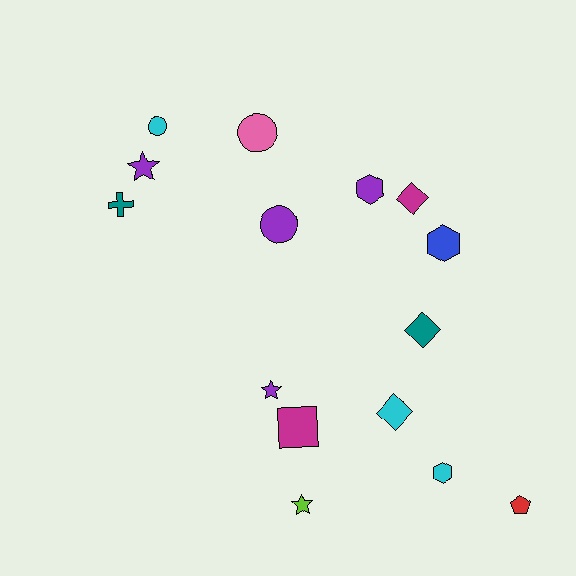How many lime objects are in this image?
There is 1 lime object.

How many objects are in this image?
There are 15 objects.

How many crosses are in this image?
There is 1 cross.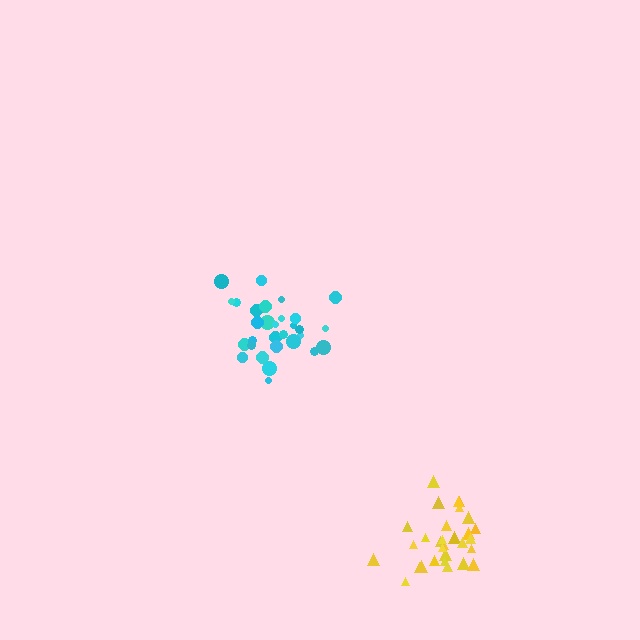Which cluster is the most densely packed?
Yellow.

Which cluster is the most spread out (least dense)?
Cyan.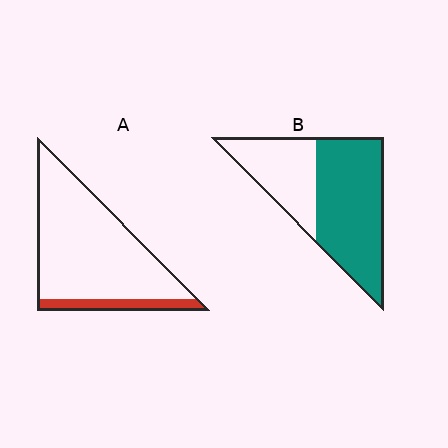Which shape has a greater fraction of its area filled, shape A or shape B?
Shape B.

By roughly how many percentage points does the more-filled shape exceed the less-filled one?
By roughly 50 percentage points (B over A).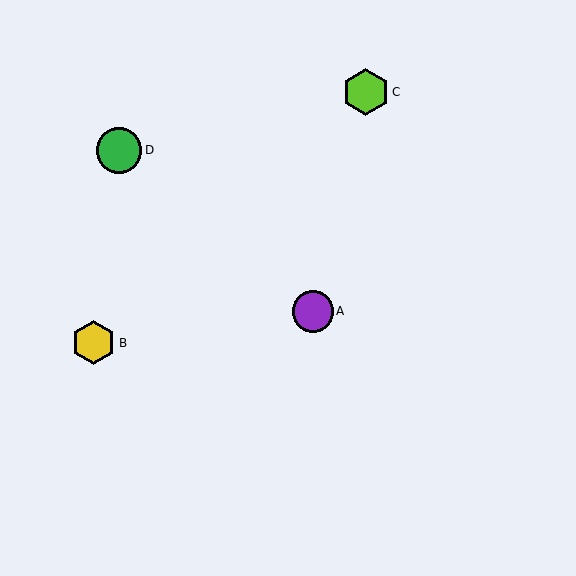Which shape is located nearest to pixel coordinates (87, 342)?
The yellow hexagon (labeled B) at (94, 343) is nearest to that location.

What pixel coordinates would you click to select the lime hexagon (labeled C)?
Click at (366, 92) to select the lime hexagon C.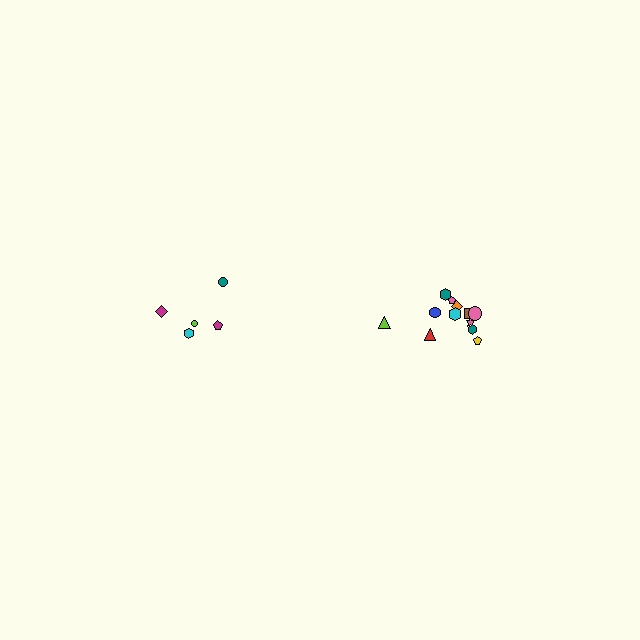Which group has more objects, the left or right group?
The right group.